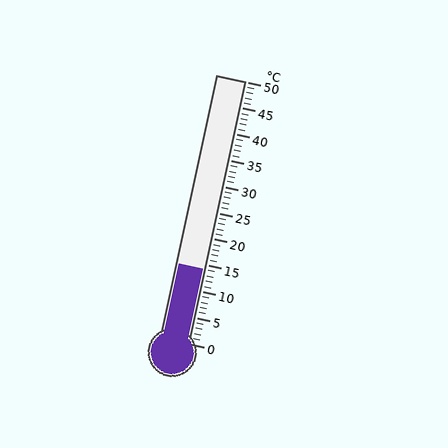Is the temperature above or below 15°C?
The temperature is below 15°C.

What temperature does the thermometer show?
The thermometer shows approximately 14°C.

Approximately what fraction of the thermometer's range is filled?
The thermometer is filled to approximately 30% of its range.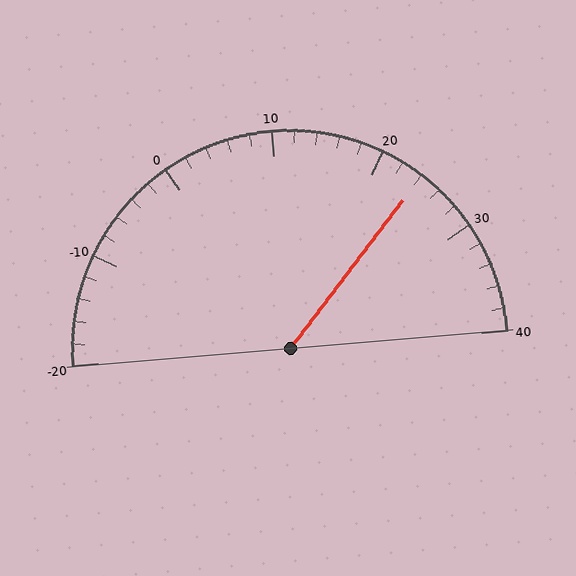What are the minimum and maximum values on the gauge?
The gauge ranges from -20 to 40.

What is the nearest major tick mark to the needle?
The nearest major tick mark is 20.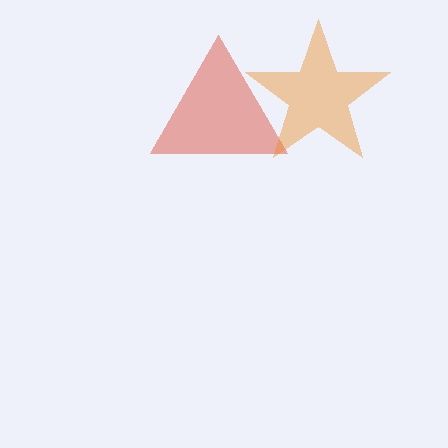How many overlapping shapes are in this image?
There are 2 overlapping shapes in the image.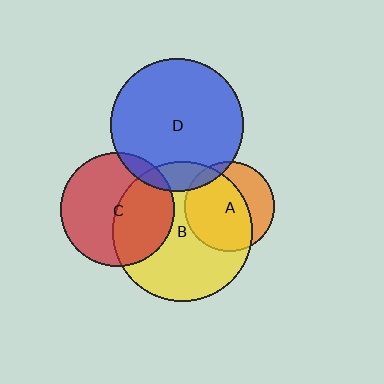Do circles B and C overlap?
Yes.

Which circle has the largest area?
Circle B (yellow).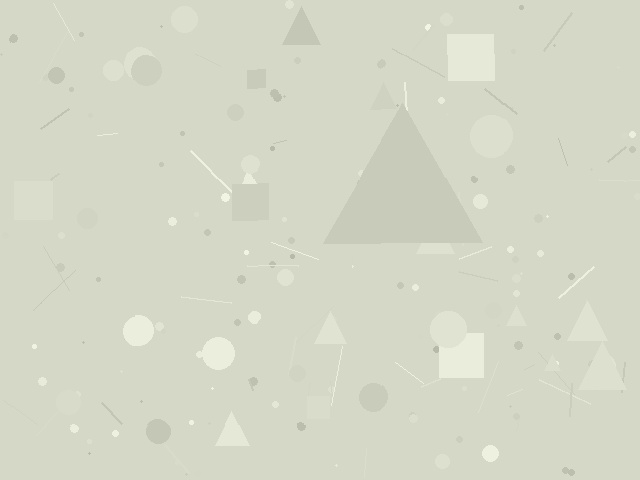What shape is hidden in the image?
A triangle is hidden in the image.